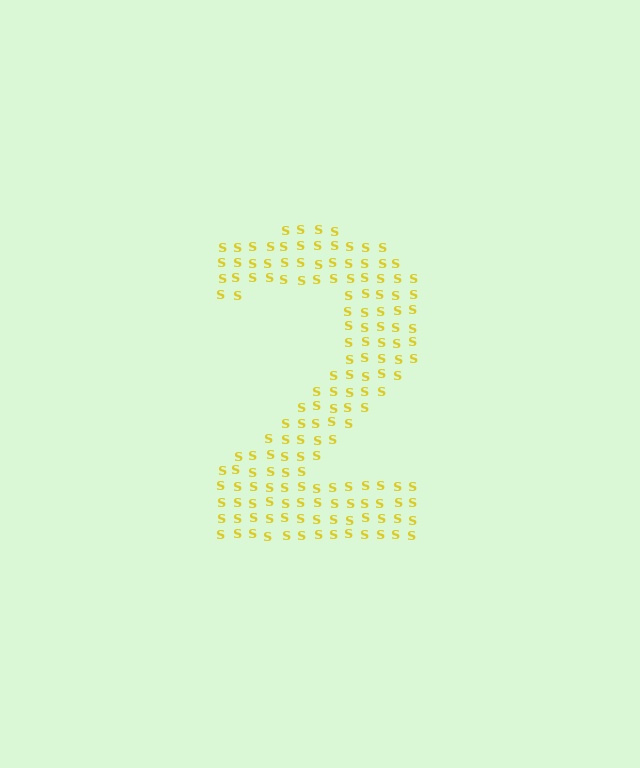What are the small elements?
The small elements are letter S's.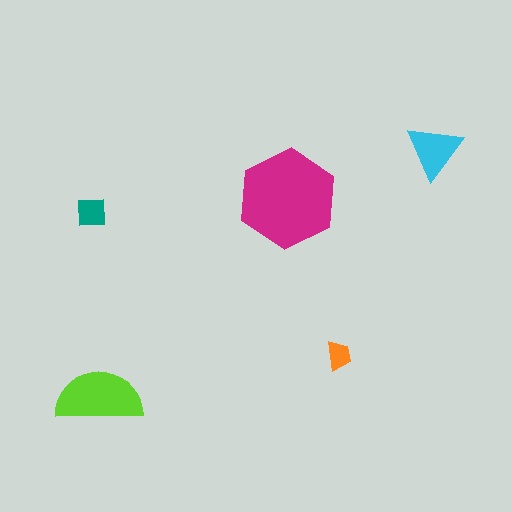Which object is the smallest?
The orange trapezoid.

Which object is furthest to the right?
The cyan triangle is rightmost.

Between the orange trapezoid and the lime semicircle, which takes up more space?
The lime semicircle.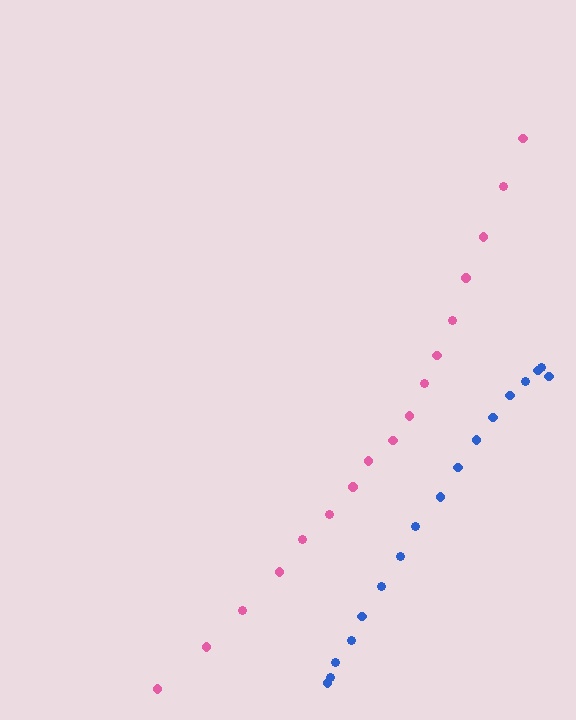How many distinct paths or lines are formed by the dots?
There are 2 distinct paths.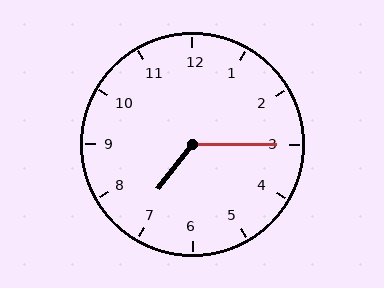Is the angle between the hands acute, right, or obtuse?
It is obtuse.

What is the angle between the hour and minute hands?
Approximately 128 degrees.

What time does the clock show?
7:15.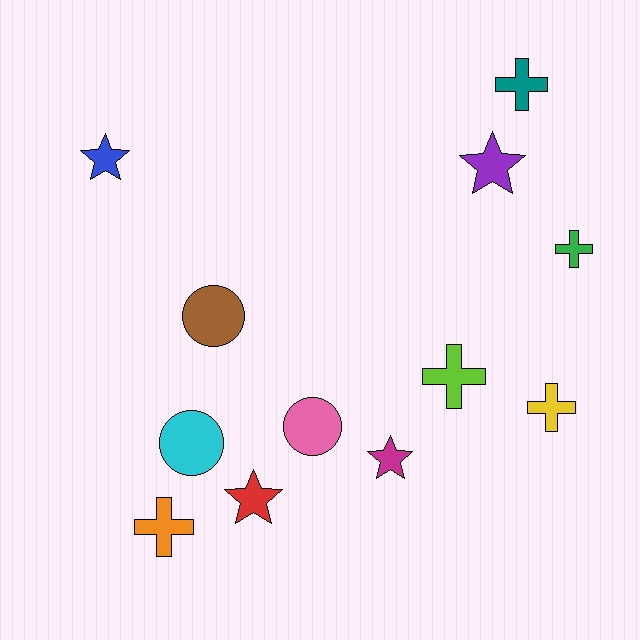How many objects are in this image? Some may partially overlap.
There are 12 objects.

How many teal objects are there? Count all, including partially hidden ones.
There is 1 teal object.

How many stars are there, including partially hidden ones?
There are 4 stars.